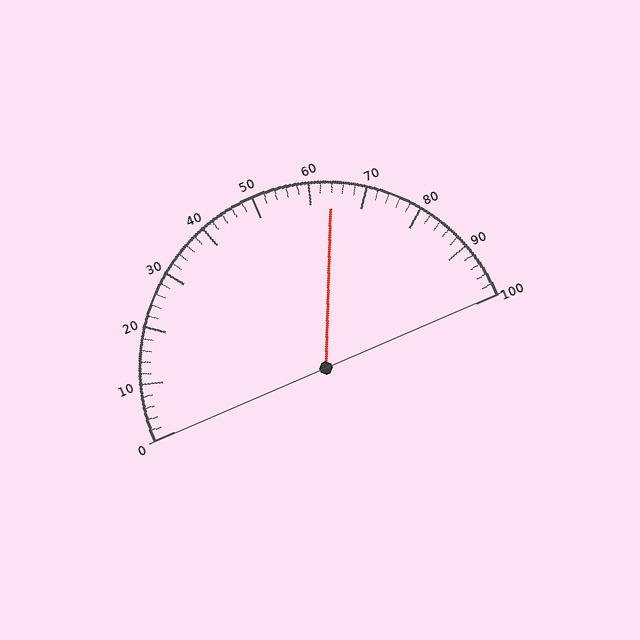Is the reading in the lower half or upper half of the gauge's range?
The reading is in the upper half of the range (0 to 100).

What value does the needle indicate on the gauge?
The needle indicates approximately 64.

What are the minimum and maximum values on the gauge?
The gauge ranges from 0 to 100.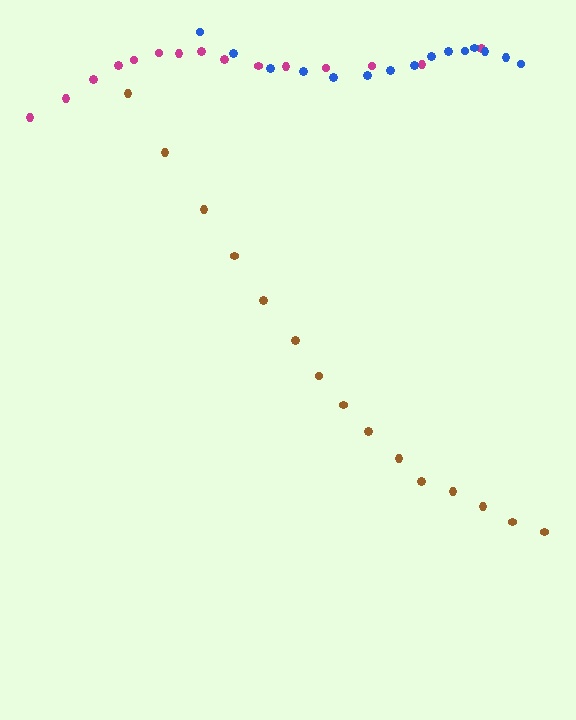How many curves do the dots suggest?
There are 3 distinct paths.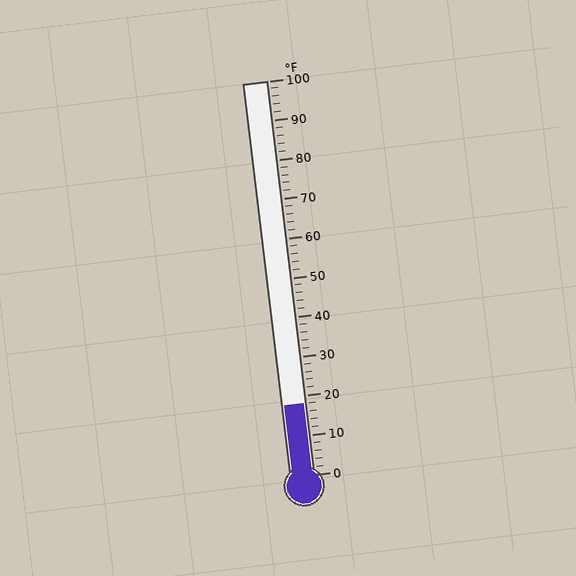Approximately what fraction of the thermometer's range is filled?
The thermometer is filled to approximately 20% of its range.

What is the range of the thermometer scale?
The thermometer scale ranges from 0°F to 100°F.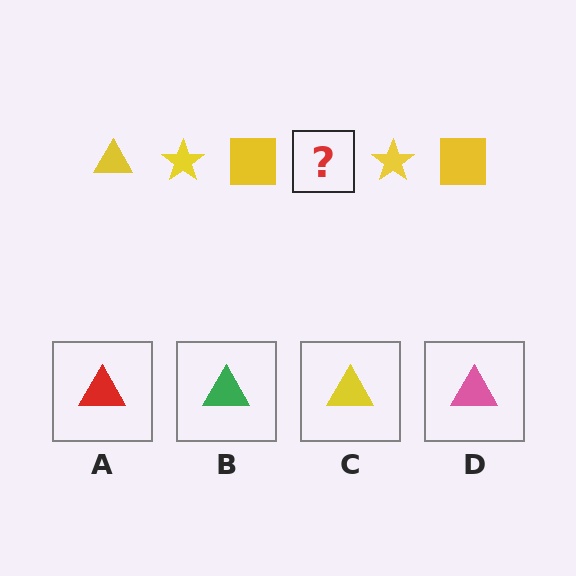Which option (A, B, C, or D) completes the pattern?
C.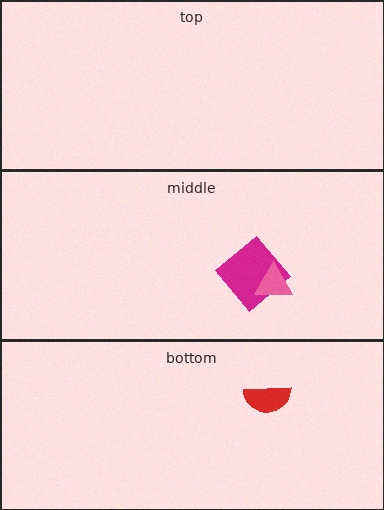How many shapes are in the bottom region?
1.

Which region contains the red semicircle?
The bottom region.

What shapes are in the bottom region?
The red semicircle.